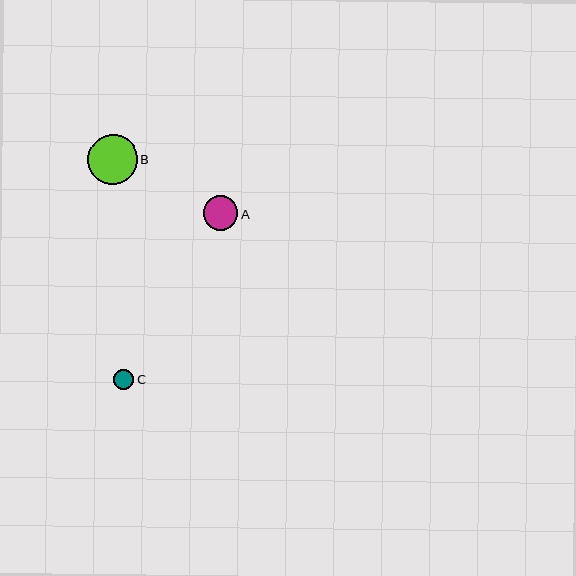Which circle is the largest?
Circle B is the largest with a size of approximately 50 pixels.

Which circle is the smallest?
Circle C is the smallest with a size of approximately 20 pixels.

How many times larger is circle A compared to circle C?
Circle A is approximately 1.7 times the size of circle C.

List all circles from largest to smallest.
From largest to smallest: B, A, C.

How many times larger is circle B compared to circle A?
Circle B is approximately 1.4 times the size of circle A.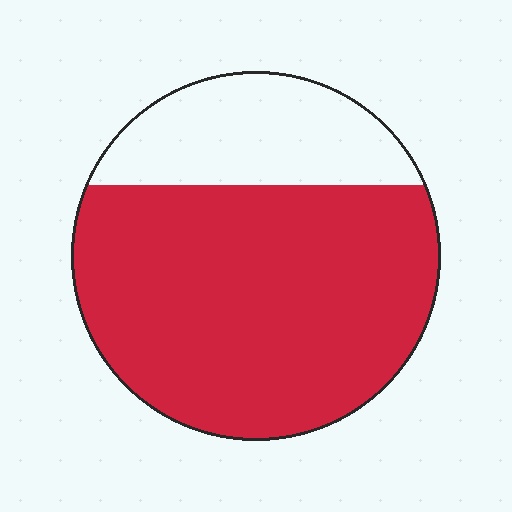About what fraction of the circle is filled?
About three quarters (3/4).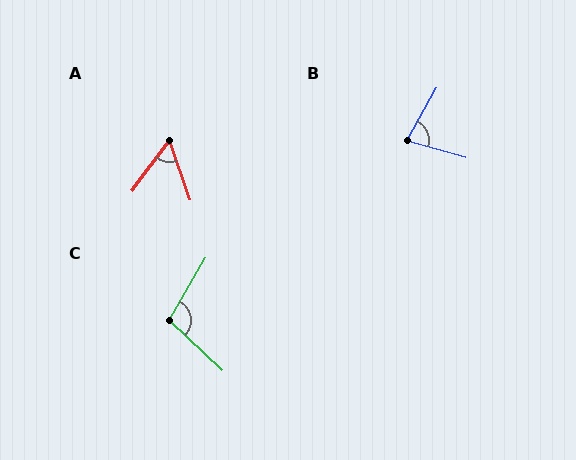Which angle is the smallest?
A, at approximately 56 degrees.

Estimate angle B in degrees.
Approximately 77 degrees.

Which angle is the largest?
C, at approximately 103 degrees.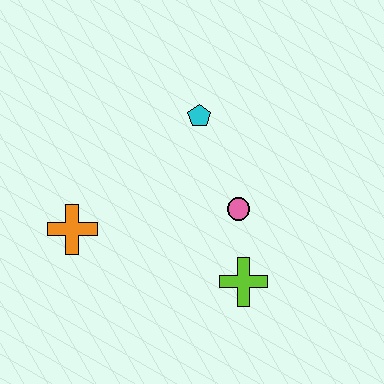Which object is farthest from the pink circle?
The orange cross is farthest from the pink circle.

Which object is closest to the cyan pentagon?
The pink circle is closest to the cyan pentagon.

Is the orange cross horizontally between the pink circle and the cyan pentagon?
No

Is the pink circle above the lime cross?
Yes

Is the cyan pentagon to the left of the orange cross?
No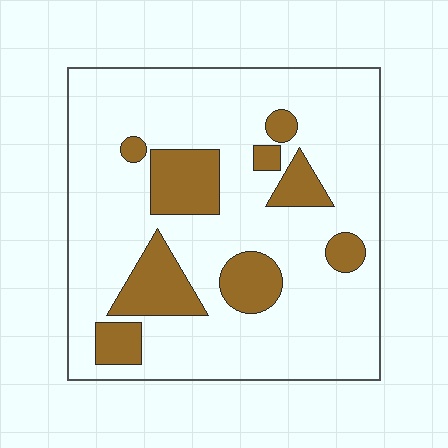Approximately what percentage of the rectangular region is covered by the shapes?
Approximately 20%.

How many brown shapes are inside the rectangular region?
9.